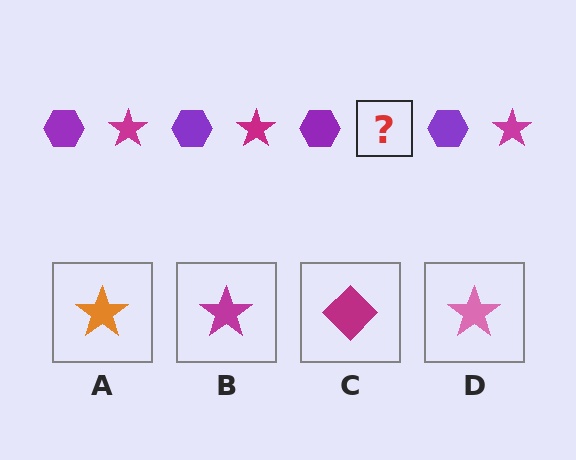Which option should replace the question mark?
Option B.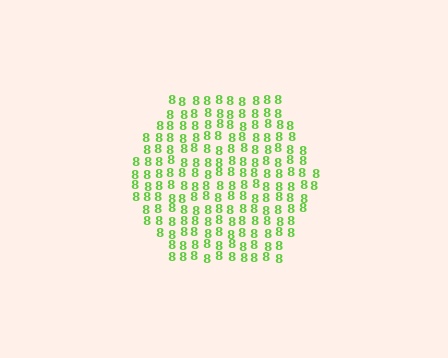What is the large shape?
The large shape is a hexagon.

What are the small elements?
The small elements are digit 8's.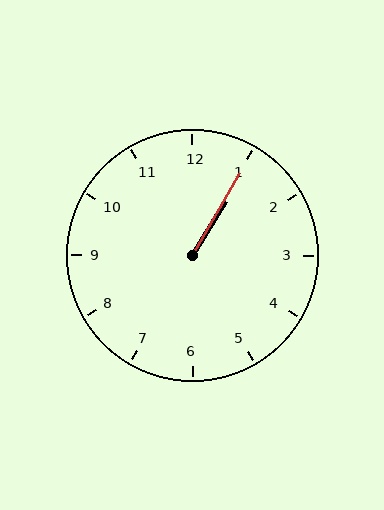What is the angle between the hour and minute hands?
Approximately 2 degrees.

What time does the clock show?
1:05.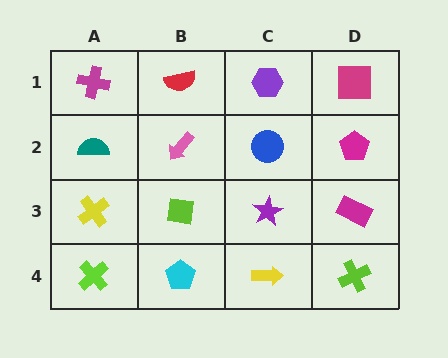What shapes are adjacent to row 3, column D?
A magenta pentagon (row 2, column D), a lime cross (row 4, column D), a purple star (row 3, column C).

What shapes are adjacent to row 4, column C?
A purple star (row 3, column C), a cyan pentagon (row 4, column B), a lime cross (row 4, column D).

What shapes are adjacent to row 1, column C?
A blue circle (row 2, column C), a red semicircle (row 1, column B), a magenta square (row 1, column D).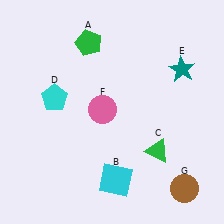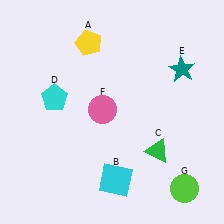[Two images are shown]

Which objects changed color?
A changed from green to yellow. G changed from brown to lime.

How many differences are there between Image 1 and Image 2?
There are 2 differences between the two images.